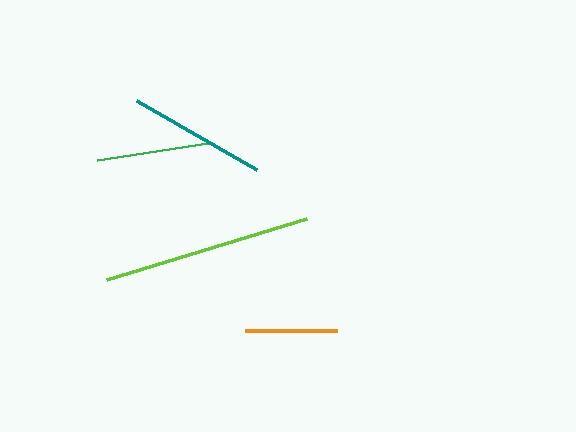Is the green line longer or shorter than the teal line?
The teal line is longer than the green line.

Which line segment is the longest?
The lime line is the longest at approximately 209 pixels.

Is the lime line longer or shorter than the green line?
The lime line is longer than the green line.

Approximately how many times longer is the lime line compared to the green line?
The lime line is approximately 1.9 times the length of the green line.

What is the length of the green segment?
The green segment is approximately 112 pixels long.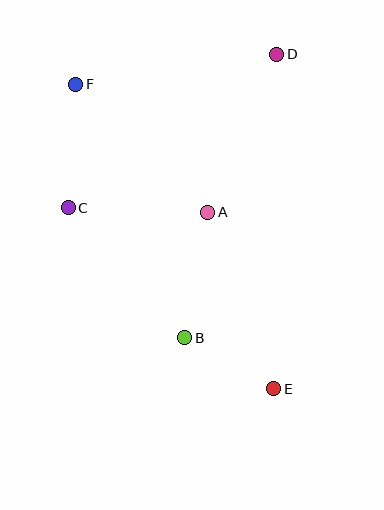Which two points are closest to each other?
Points B and E are closest to each other.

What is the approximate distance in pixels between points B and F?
The distance between B and F is approximately 276 pixels.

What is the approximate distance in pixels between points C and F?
The distance between C and F is approximately 124 pixels.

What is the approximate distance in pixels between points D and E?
The distance between D and E is approximately 334 pixels.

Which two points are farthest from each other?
Points E and F are farthest from each other.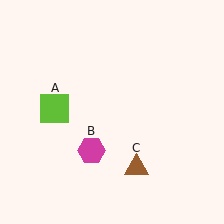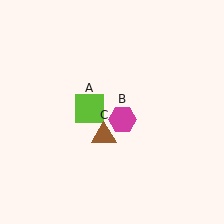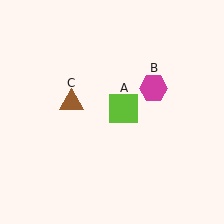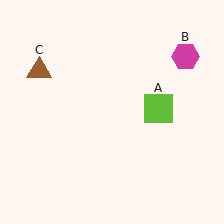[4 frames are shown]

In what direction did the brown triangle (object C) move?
The brown triangle (object C) moved up and to the left.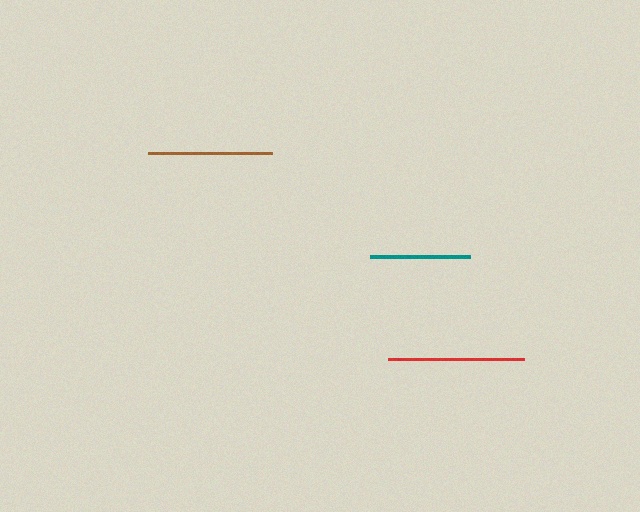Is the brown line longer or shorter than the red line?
The red line is longer than the brown line.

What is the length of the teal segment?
The teal segment is approximately 99 pixels long.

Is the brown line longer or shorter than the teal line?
The brown line is longer than the teal line.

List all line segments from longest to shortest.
From longest to shortest: red, brown, teal.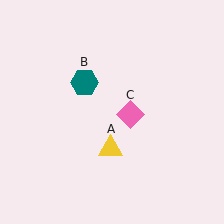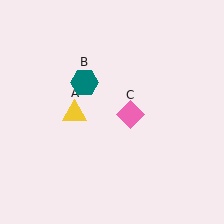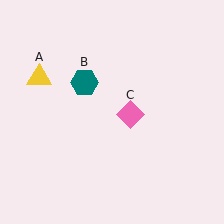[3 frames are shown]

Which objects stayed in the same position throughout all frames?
Teal hexagon (object B) and pink diamond (object C) remained stationary.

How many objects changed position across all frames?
1 object changed position: yellow triangle (object A).